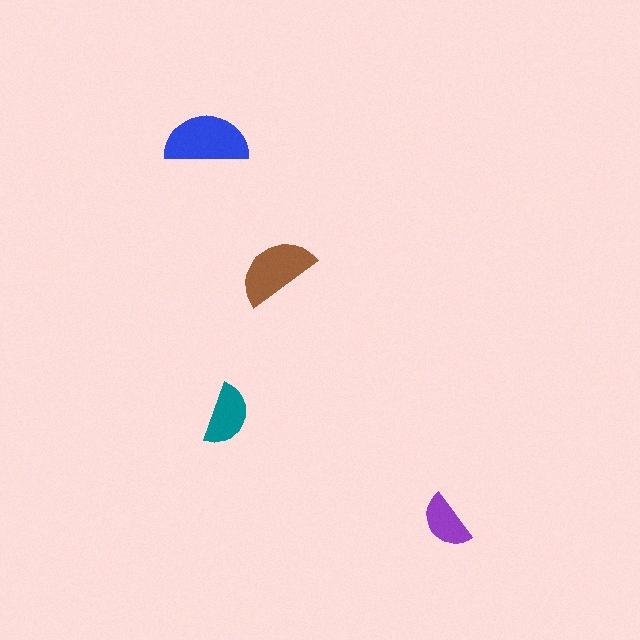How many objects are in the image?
There are 4 objects in the image.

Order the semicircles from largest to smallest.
the blue one, the brown one, the teal one, the purple one.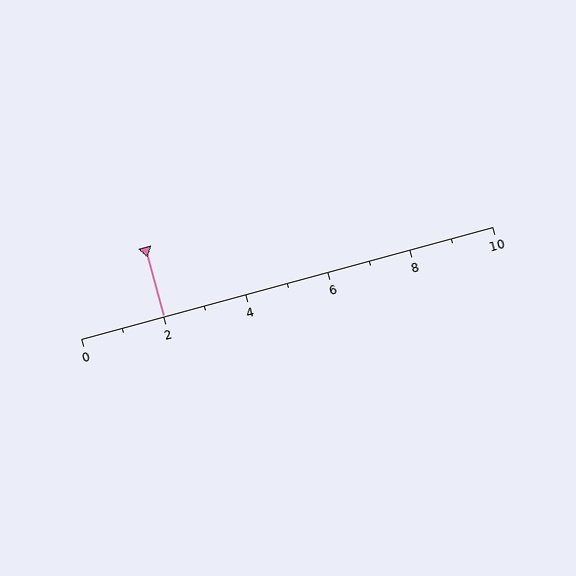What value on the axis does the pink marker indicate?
The marker indicates approximately 2.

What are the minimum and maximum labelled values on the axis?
The axis runs from 0 to 10.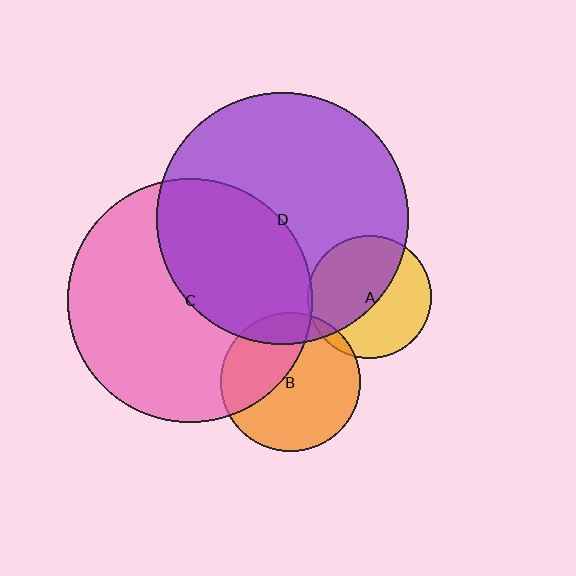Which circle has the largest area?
Circle D (purple).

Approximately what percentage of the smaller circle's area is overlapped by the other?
Approximately 15%.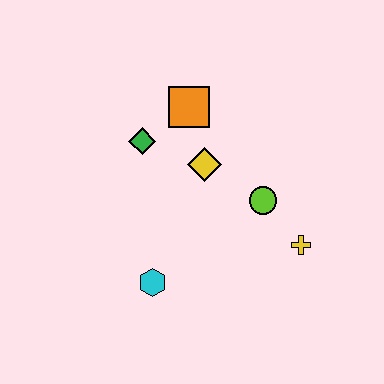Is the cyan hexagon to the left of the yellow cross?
Yes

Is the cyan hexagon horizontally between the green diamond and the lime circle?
Yes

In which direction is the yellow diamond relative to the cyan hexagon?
The yellow diamond is above the cyan hexagon.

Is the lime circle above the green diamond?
No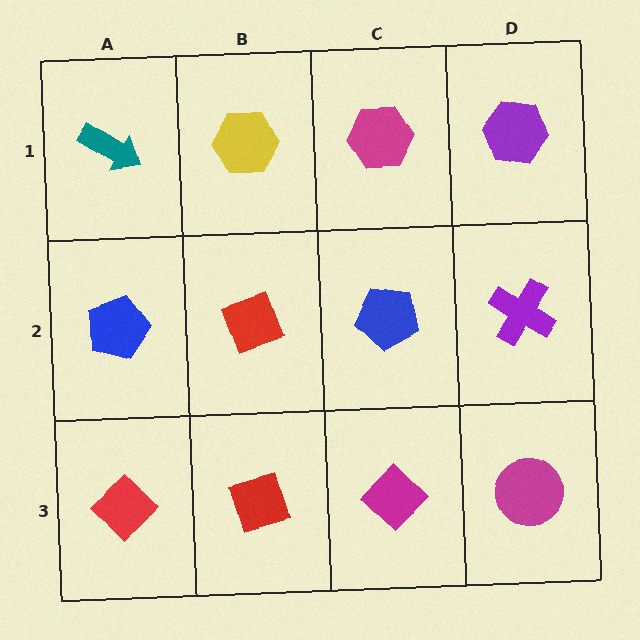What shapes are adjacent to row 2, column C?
A magenta hexagon (row 1, column C), a magenta diamond (row 3, column C), a red diamond (row 2, column B), a purple cross (row 2, column D).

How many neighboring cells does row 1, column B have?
3.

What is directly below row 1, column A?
A blue pentagon.